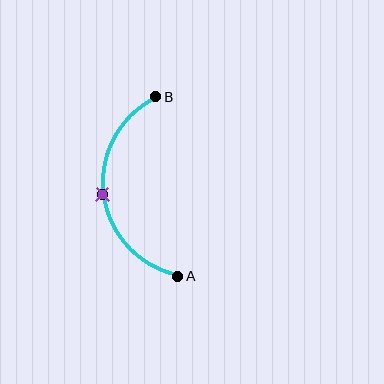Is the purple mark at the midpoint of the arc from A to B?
Yes. The purple mark lies on the arc at equal arc-length from both A and B — it is the arc midpoint.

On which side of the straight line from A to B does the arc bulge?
The arc bulges to the left of the straight line connecting A and B.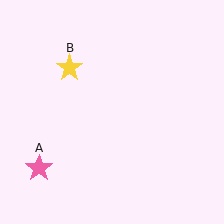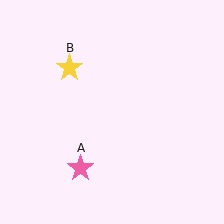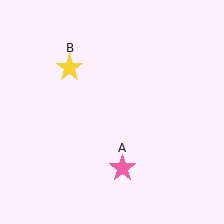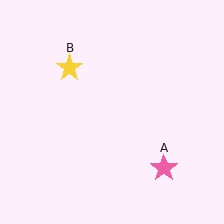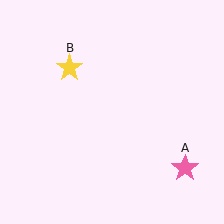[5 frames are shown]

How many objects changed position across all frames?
1 object changed position: pink star (object A).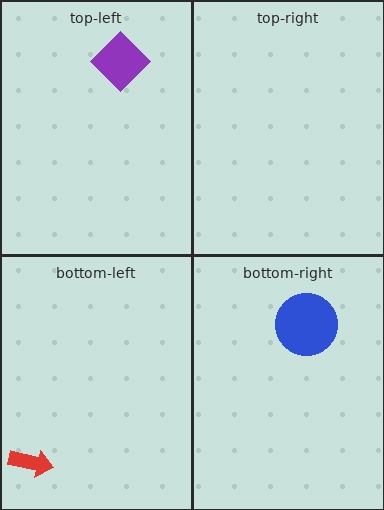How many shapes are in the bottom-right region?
1.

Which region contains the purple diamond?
The top-left region.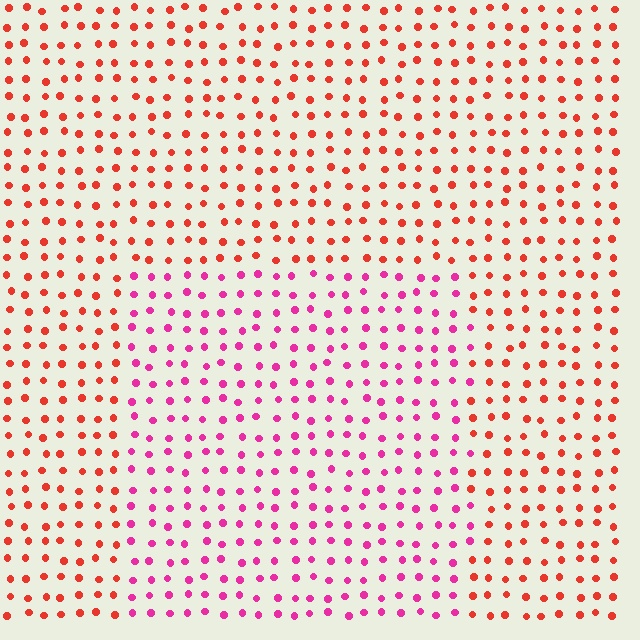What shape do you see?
I see a rectangle.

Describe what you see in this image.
The image is filled with small red elements in a uniform arrangement. A rectangle-shaped region is visible where the elements are tinted to a slightly different hue, forming a subtle color boundary.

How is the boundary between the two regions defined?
The boundary is defined purely by a slight shift in hue (about 42 degrees). Spacing, size, and orientation are identical on both sides.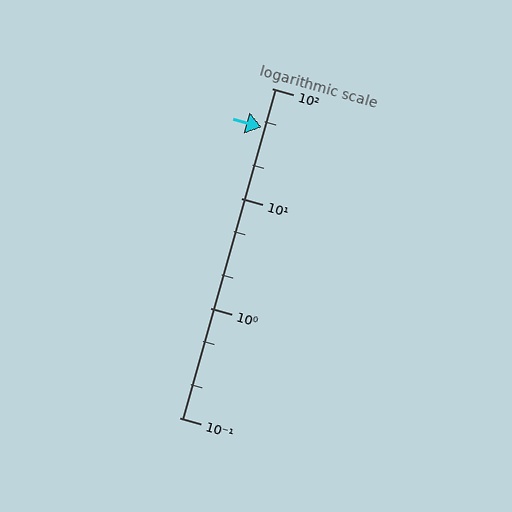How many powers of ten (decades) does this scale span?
The scale spans 3 decades, from 0.1 to 100.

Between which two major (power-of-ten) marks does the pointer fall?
The pointer is between 10 and 100.